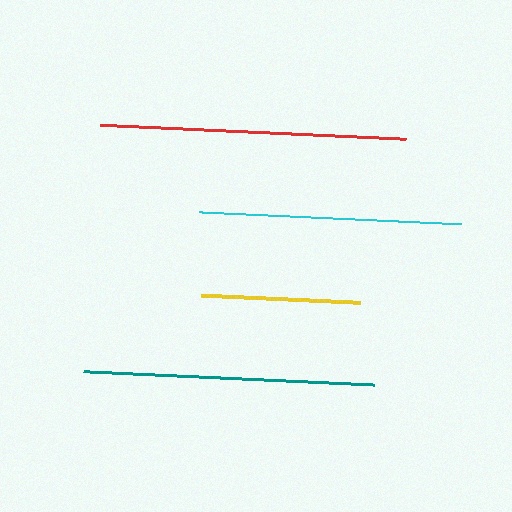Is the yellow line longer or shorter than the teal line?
The teal line is longer than the yellow line.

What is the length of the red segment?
The red segment is approximately 307 pixels long.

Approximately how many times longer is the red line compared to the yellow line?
The red line is approximately 1.9 times the length of the yellow line.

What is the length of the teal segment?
The teal segment is approximately 292 pixels long.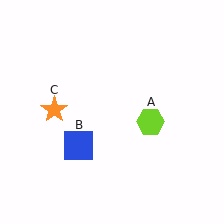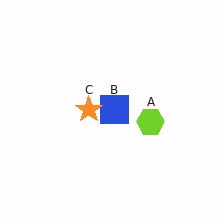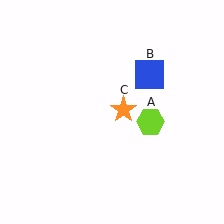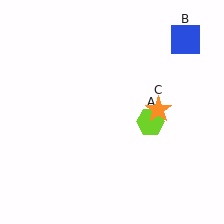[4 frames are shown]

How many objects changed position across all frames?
2 objects changed position: blue square (object B), orange star (object C).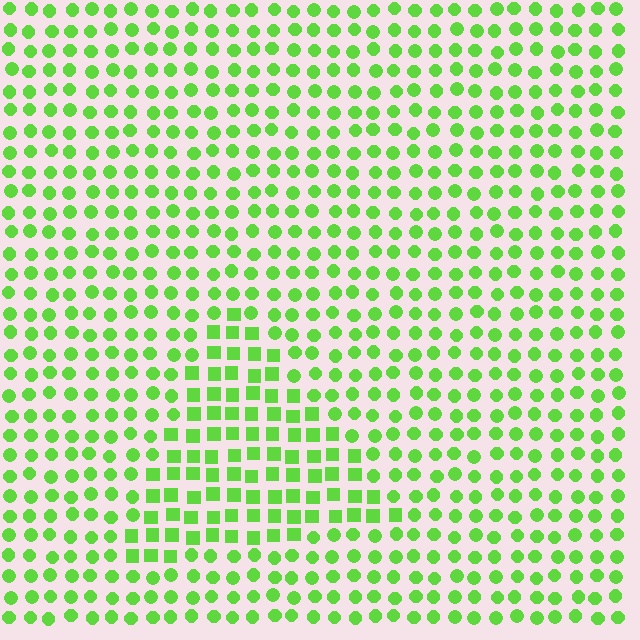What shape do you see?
I see a triangle.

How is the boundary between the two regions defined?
The boundary is defined by a change in element shape: squares inside vs. circles outside. All elements share the same color and spacing.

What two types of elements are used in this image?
The image uses squares inside the triangle region and circles outside it.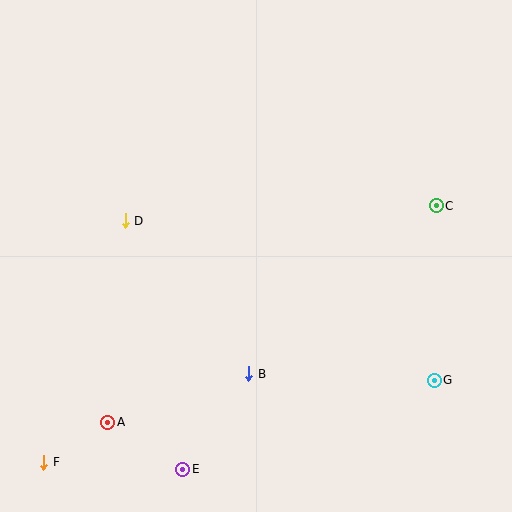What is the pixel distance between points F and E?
The distance between F and E is 139 pixels.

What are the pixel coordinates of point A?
Point A is at (108, 422).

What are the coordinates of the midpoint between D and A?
The midpoint between D and A is at (117, 322).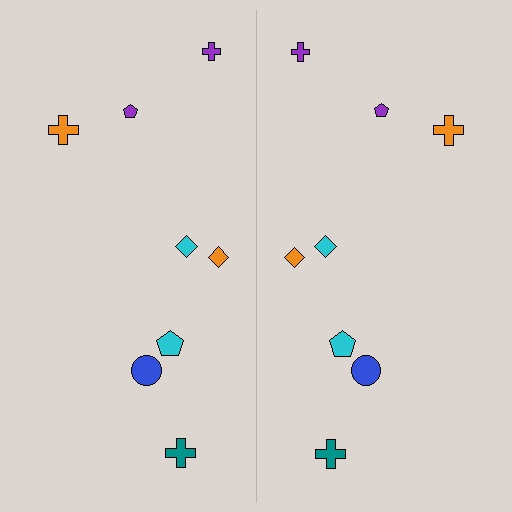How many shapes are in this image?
There are 16 shapes in this image.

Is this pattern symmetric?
Yes, this pattern has bilateral (reflection) symmetry.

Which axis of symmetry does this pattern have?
The pattern has a vertical axis of symmetry running through the center of the image.